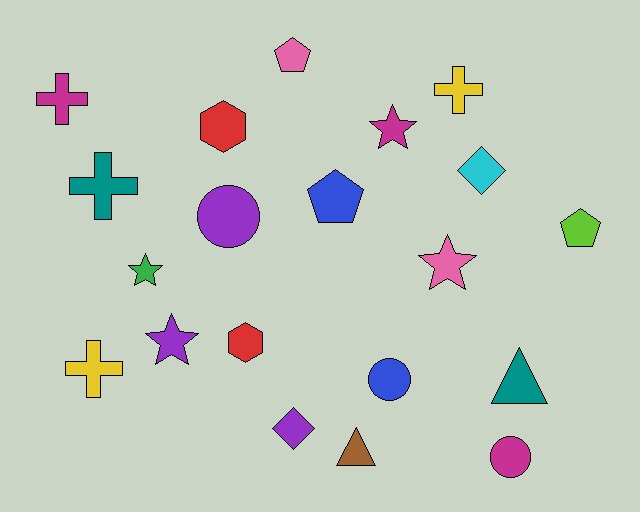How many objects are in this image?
There are 20 objects.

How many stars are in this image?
There are 4 stars.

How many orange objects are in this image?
There are no orange objects.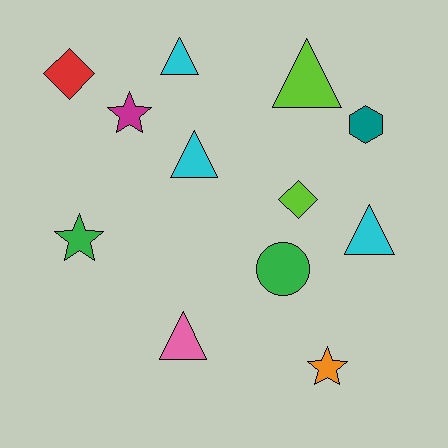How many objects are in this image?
There are 12 objects.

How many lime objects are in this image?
There are 2 lime objects.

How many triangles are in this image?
There are 5 triangles.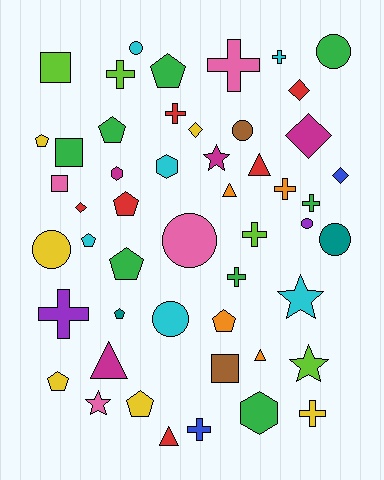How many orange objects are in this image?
There are 4 orange objects.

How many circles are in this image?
There are 8 circles.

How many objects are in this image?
There are 50 objects.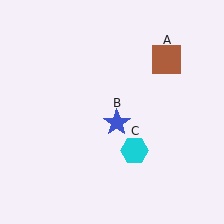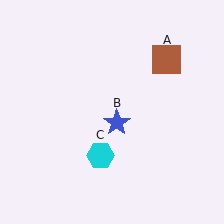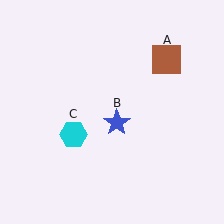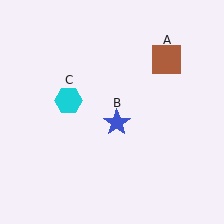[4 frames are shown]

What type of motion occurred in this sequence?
The cyan hexagon (object C) rotated clockwise around the center of the scene.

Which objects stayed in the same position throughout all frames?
Brown square (object A) and blue star (object B) remained stationary.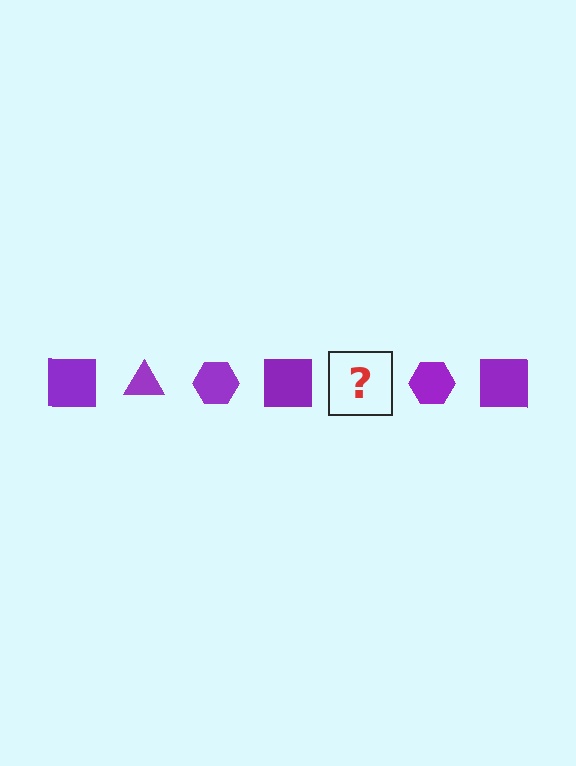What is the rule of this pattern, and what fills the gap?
The rule is that the pattern cycles through square, triangle, hexagon shapes in purple. The gap should be filled with a purple triangle.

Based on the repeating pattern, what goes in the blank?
The blank should be a purple triangle.